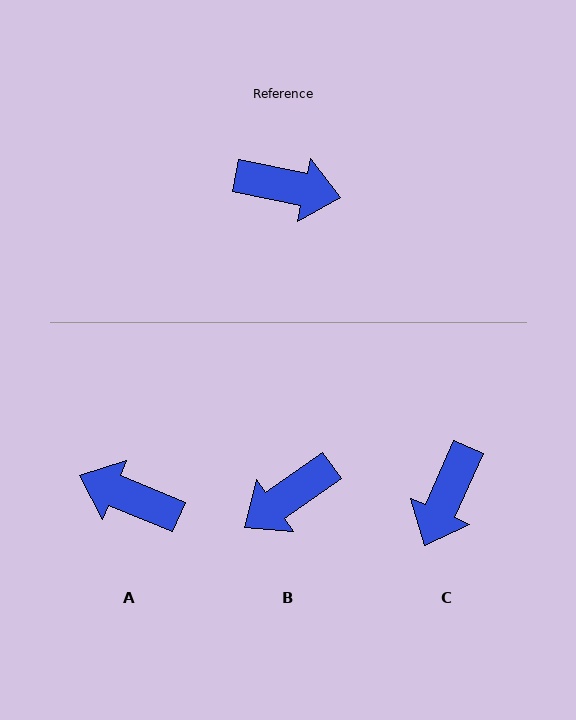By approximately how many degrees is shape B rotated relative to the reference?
Approximately 133 degrees clockwise.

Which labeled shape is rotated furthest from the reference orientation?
A, about 169 degrees away.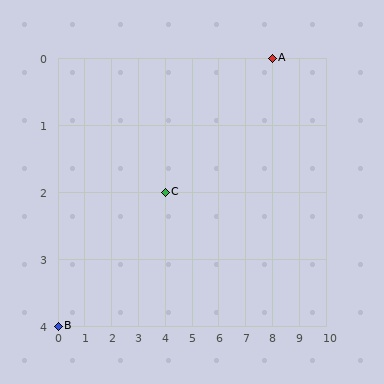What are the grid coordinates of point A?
Point A is at grid coordinates (8, 0).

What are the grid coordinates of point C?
Point C is at grid coordinates (4, 2).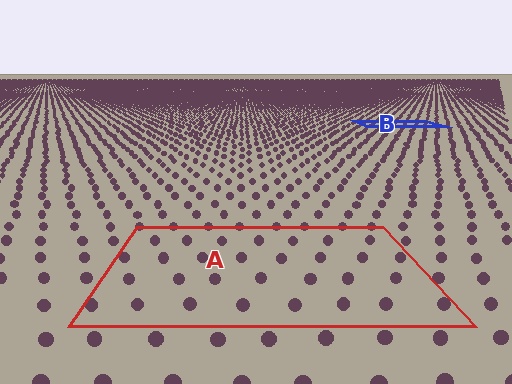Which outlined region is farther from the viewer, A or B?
Region B is farther from the viewer — the texture elements inside it appear smaller and more densely packed.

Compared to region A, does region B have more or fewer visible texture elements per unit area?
Region B has more texture elements per unit area — they are packed more densely because it is farther away.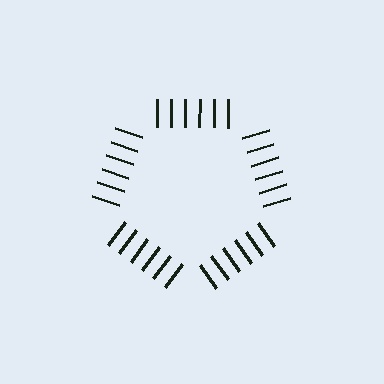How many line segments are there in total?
30 — 6 along each of the 5 edges.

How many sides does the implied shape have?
5 sides — the line-ends trace a pentagon.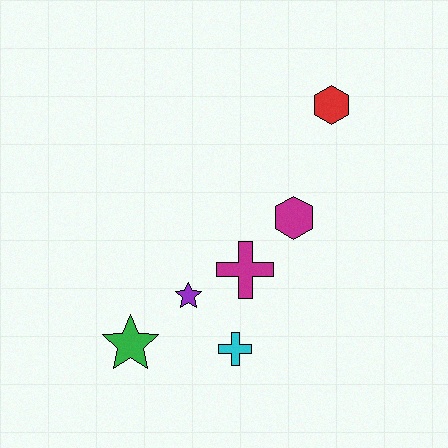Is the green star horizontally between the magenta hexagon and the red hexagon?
No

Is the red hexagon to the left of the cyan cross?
No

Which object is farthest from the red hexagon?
The green star is farthest from the red hexagon.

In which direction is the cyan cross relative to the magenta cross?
The cyan cross is below the magenta cross.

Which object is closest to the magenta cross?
The purple star is closest to the magenta cross.